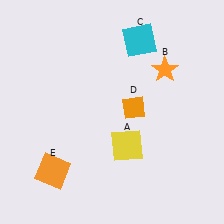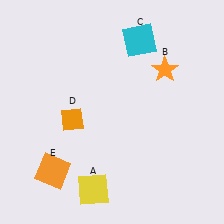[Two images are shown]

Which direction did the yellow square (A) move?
The yellow square (A) moved down.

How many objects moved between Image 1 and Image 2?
2 objects moved between the two images.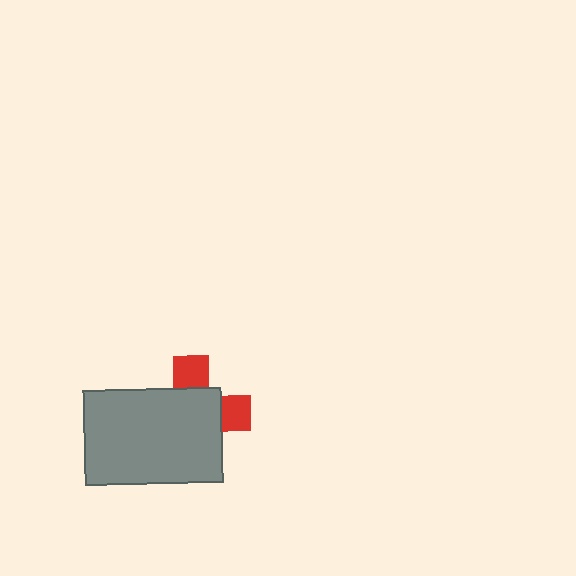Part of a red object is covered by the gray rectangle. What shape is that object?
It is a cross.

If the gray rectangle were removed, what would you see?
You would see the complete red cross.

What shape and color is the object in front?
The object in front is a gray rectangle.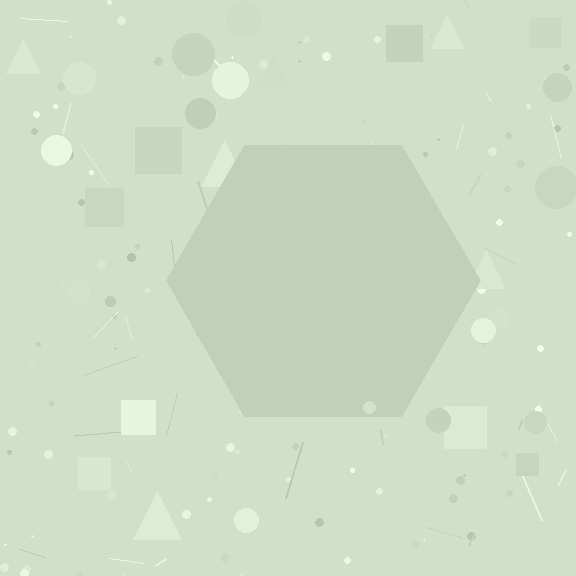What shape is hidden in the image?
A hexagon is hidden in the image.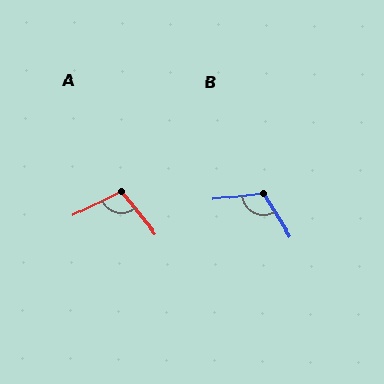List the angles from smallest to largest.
A (102°), B (115°).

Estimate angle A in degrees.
Approximately 102 degrees.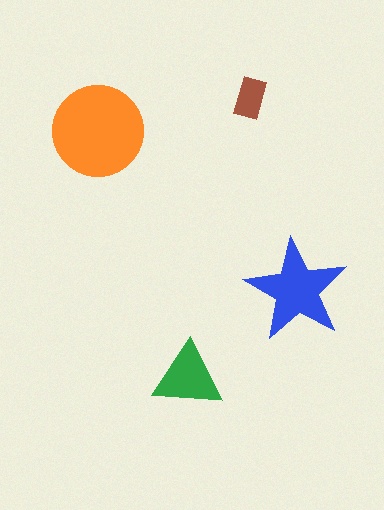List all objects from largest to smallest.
The orange circle, the blue star, the green triangle, the brown rectangle.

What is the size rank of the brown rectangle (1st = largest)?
4th.